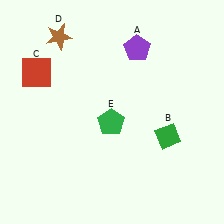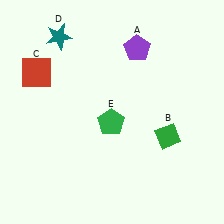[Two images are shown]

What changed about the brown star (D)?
In Image 1, D is brown. In Image 2, it changed to teal.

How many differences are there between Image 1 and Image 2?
There is 1 difference between the two images.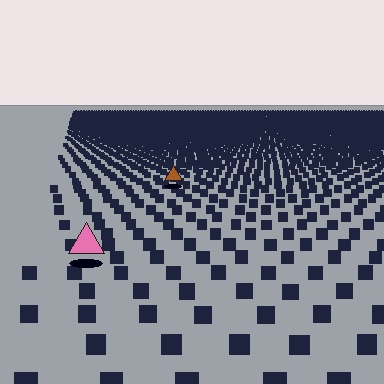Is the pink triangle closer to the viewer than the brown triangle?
Yes. The pink triangle is closer — you can tell from the texture gradient: the ground texture is coarser near it.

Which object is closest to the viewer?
The pink triangle is closest. The texture marks near it are larger and more spread out.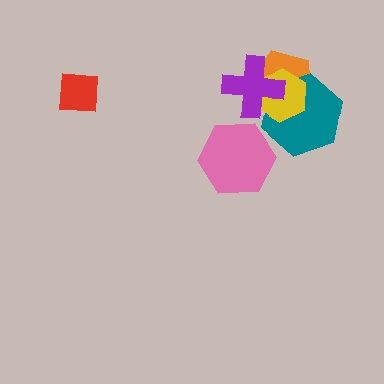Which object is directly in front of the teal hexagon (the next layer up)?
The yellow hexagon is directly in front of the teal hexagon.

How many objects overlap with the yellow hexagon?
3 objects overlap with the yellow hexagon.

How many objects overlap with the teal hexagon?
3 objects overlap with the teal hexagon.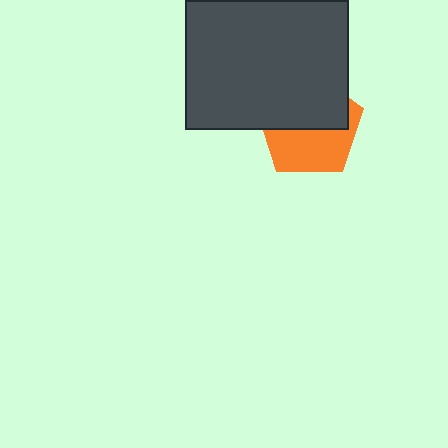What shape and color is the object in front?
The object in front is a dark gray rectangle.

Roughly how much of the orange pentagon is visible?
About half of it is visible (roughly 48%).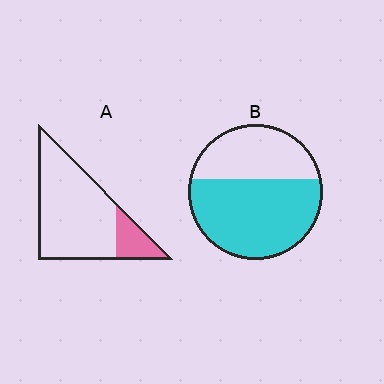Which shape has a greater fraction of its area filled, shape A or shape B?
Shape B.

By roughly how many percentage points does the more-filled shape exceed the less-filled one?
By roughly 45 percentage points (B over A).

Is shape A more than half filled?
No.